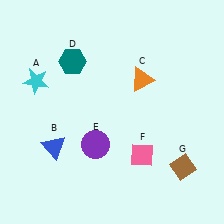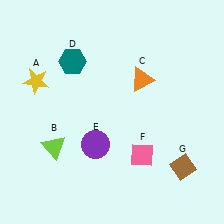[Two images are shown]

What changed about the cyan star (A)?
In Image 1, A is cyan. In Image 2, it changed to yellow.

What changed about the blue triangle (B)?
In Image 1, B is blue. In Image 2, it changed to lime.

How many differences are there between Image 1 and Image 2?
There are 2 differences between the two images.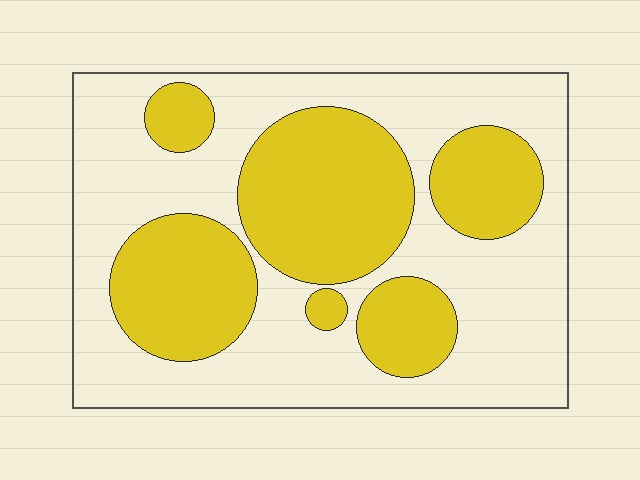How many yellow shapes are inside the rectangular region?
6.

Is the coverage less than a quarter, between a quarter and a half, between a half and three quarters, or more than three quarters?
Between a quarter and a half.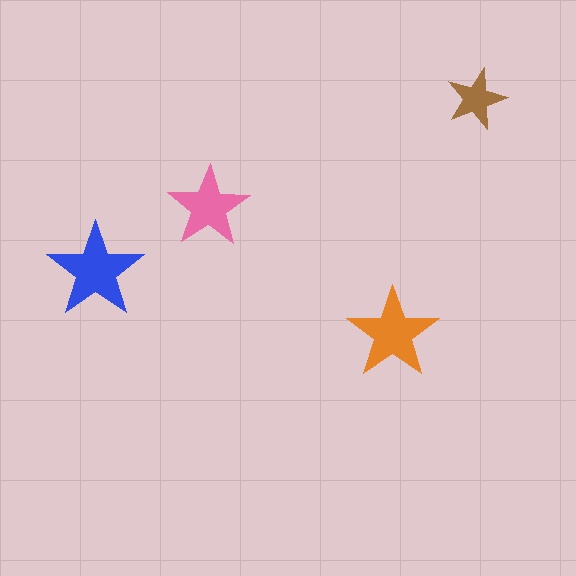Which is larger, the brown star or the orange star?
The orange one.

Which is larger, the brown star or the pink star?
The pink one.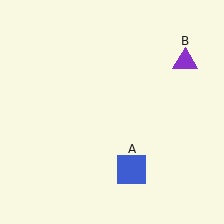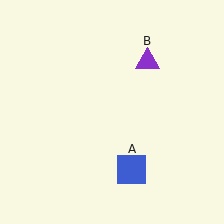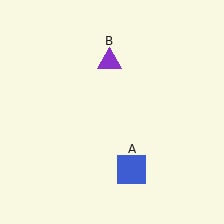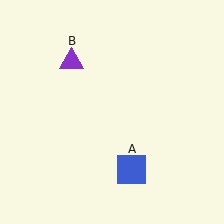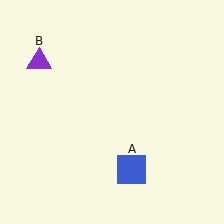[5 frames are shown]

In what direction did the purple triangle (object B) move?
The purple triangle (object B) moved left.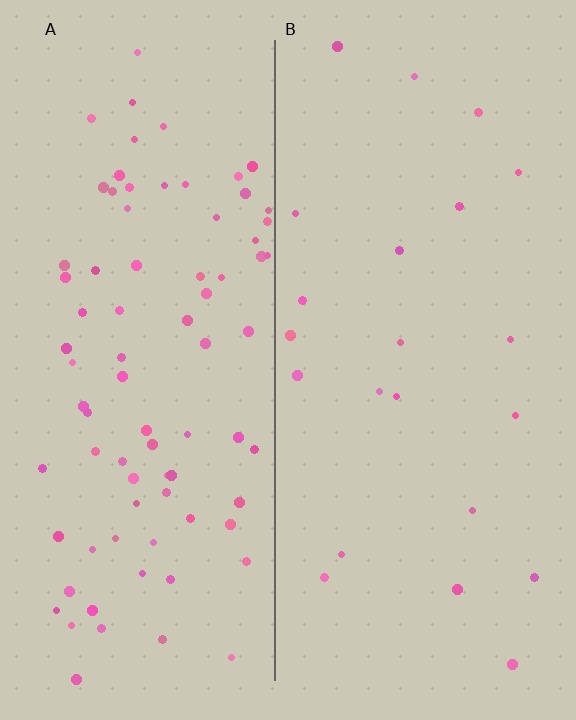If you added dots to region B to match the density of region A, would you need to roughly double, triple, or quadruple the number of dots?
Approximately quadruple.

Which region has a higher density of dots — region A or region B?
A (the left).